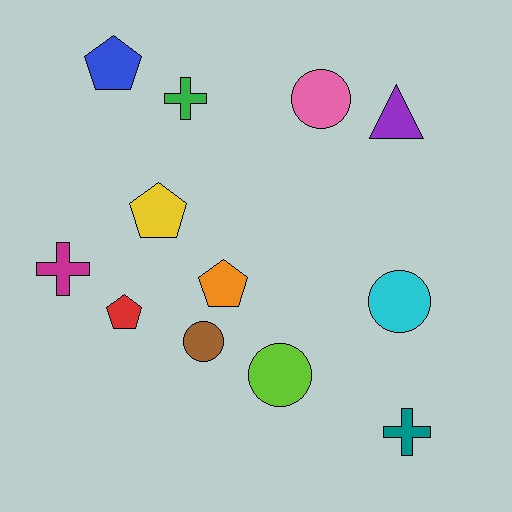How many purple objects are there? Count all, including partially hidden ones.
There is 1 purple object.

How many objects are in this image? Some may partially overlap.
There are 12 objects.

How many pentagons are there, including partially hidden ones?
There are 4 pentagons.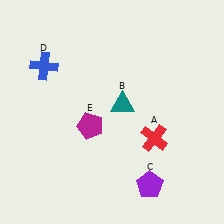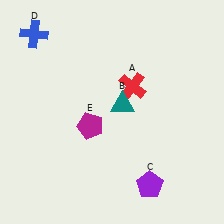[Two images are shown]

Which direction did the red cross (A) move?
The red cross (A) moved up.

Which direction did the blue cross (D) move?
The blue cross (D) moved up.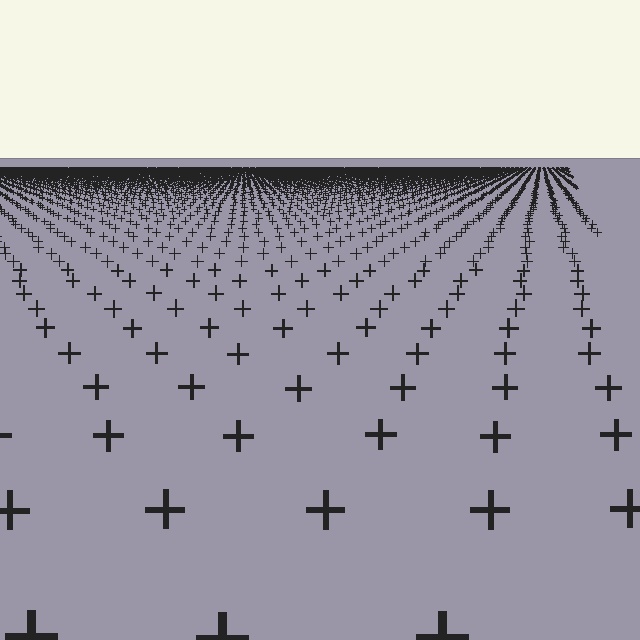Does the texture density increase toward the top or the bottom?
Density increases toward the top.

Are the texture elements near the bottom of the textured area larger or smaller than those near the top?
Larger. Near the bottom, elements are closer to the viewer and appear at a bigger on-screen size.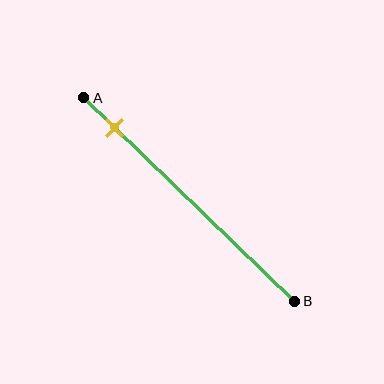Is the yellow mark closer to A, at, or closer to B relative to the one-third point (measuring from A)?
The yellow mark is closer to point A than the one-third point of segment AB.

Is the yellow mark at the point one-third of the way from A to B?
No, the mark is at about 15% from A, not at the 33% one-third point.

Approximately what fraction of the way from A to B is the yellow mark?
The yellow mark is approximately 15% of the way from A to B.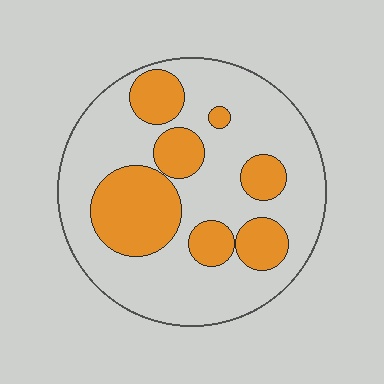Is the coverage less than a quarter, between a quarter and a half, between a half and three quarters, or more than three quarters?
Between a quarter and a half.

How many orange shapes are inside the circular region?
7.